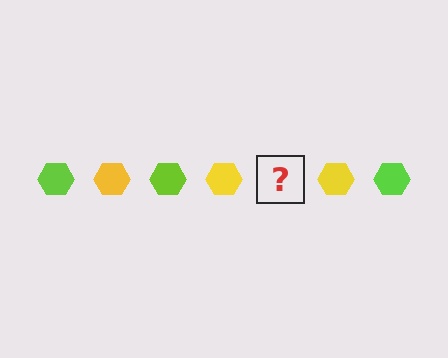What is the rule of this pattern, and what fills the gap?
The rule is that the pattern cycles through lime, yellow hexagons. The gap should be filled with a lime hexagon.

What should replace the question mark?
The question mark should be replaced with a lime hexagon.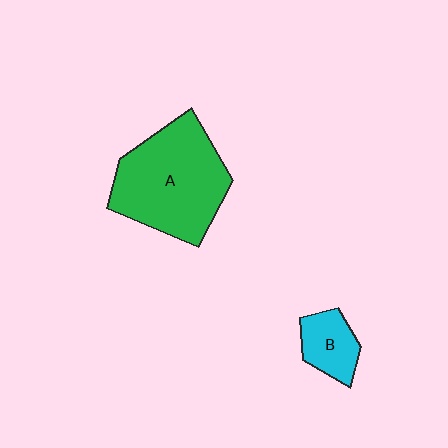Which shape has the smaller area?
Shape B (cyan).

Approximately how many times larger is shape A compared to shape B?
Approximately 3.2 times.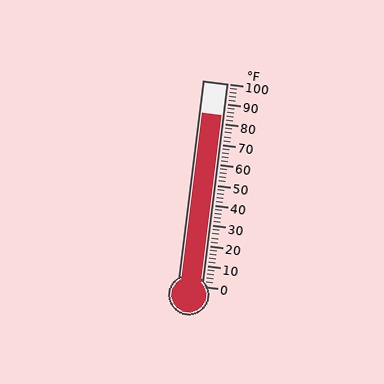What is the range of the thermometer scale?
The thermometer scale ranges from 0°F to 100°F.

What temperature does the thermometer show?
The thermometer shows approximately 84°F.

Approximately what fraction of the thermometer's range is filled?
The thermometer is filled to approximately 85% of its range.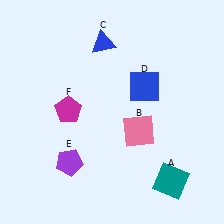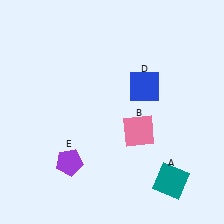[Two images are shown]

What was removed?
The magenta pentagon (F), the blue triangle (C) were removed in Image 2.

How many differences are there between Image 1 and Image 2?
There are 2 differences between the two images.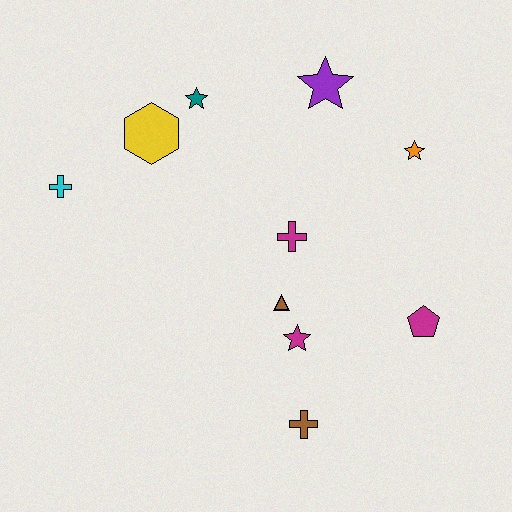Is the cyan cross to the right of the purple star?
No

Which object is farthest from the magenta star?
The cyan cross is farthest from the magenta star.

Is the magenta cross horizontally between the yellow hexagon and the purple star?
Yes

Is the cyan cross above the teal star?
No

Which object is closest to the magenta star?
The brown triangle is closest to the magenta star.